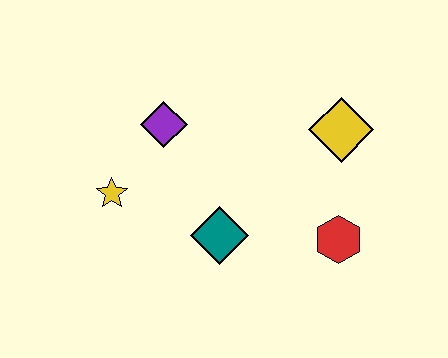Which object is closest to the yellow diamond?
The red hexagon is closest to the yellow diamond.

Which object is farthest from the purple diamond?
The red hexagon is farthest from the purple diamond.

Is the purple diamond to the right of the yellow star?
Yes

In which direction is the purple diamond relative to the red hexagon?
The purple diamond is to the left of the red hexagon.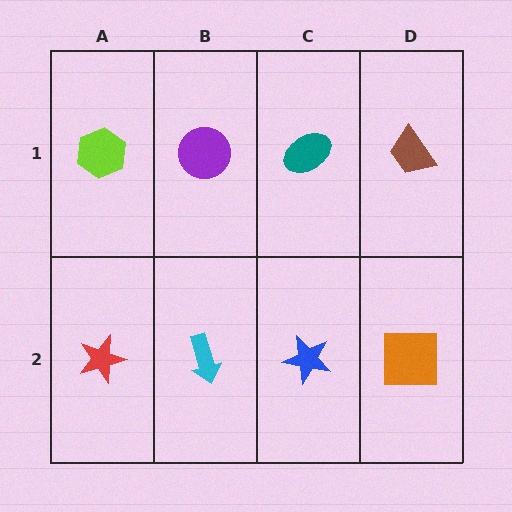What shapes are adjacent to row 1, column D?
An orange square (row 2, column D), a teal ellipse (row 1, column C).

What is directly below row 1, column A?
A red star.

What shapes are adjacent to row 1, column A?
A red star (row 2, column A), a purple circle (row 1, column B).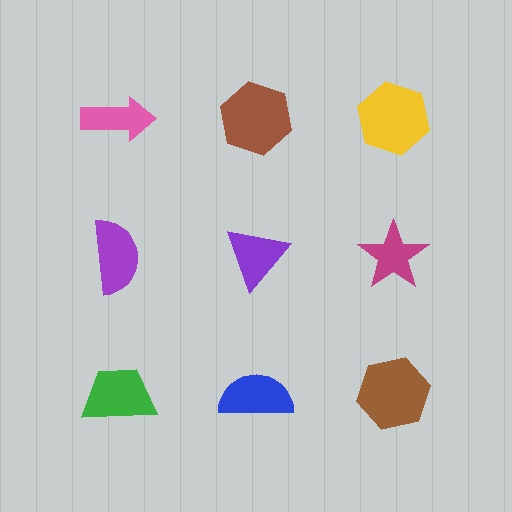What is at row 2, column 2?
A purple triangle.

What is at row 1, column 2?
A brown hexagon.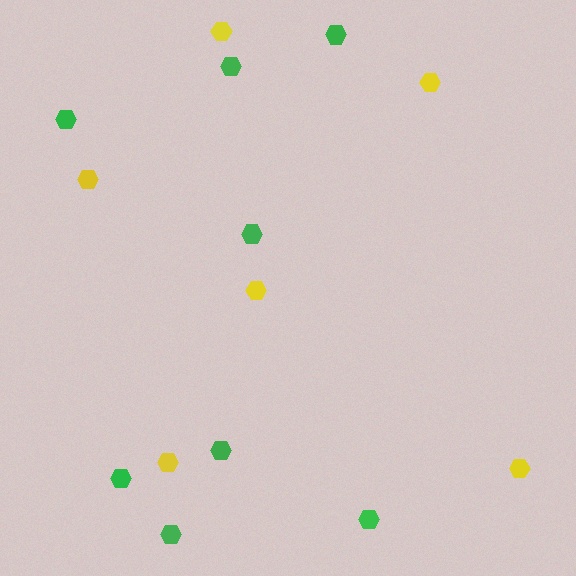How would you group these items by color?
There are 2 groups: one group of green hexagons (8) and one group of yellow hexagons (6).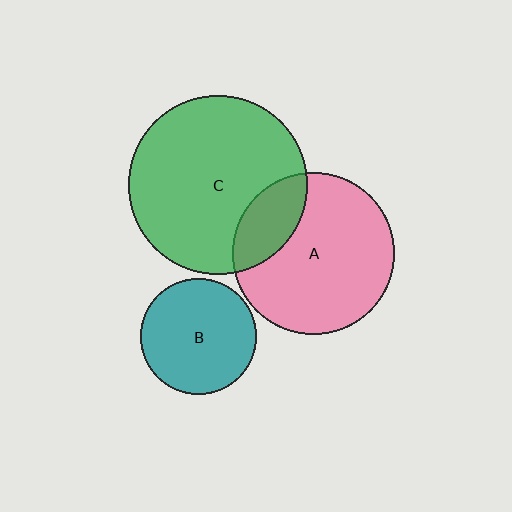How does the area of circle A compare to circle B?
Approximately 2.0 times.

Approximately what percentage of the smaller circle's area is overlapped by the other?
Approximately 20%.